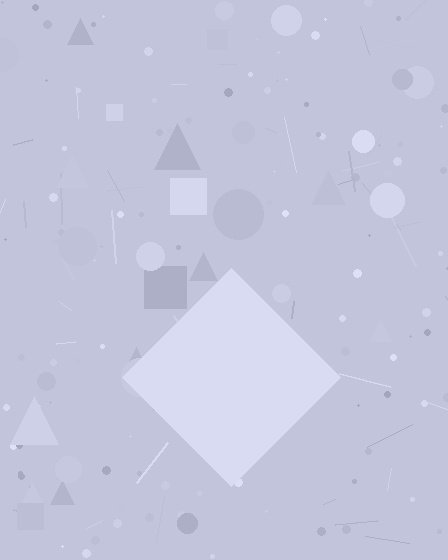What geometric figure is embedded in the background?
A diamond is embedded in the background.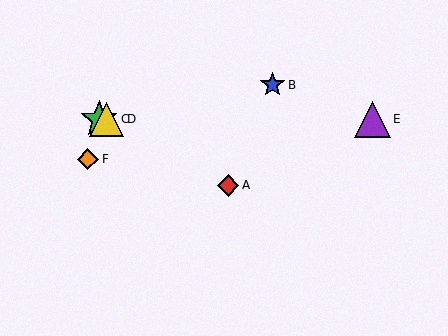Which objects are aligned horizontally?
Objects C, D, E are aligned horizontally.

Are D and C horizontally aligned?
Yes, both are at y≈119.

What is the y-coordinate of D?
Object D is at y≈119.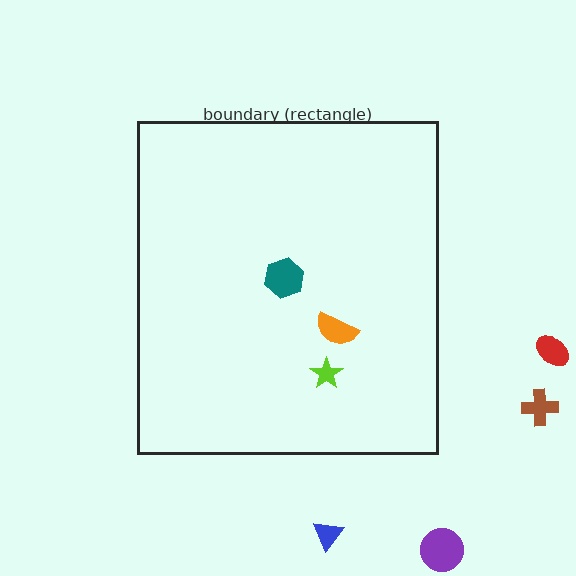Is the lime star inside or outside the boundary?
Inside.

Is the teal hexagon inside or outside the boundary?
Inside.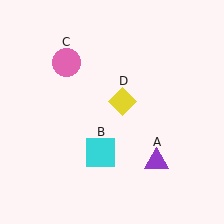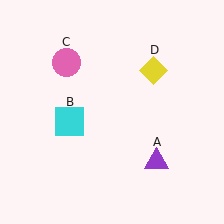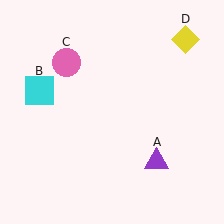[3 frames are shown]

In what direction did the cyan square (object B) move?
The cyan square (object B) moved up and to the left.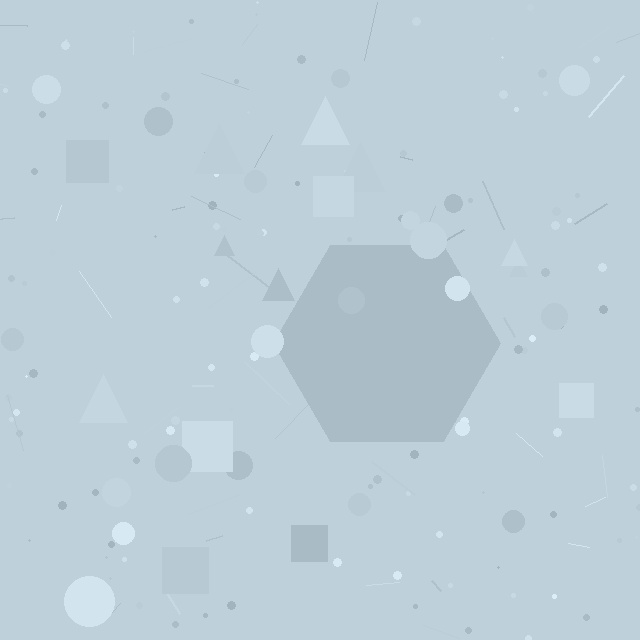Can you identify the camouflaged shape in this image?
The camouflaged shape is a hexagon.